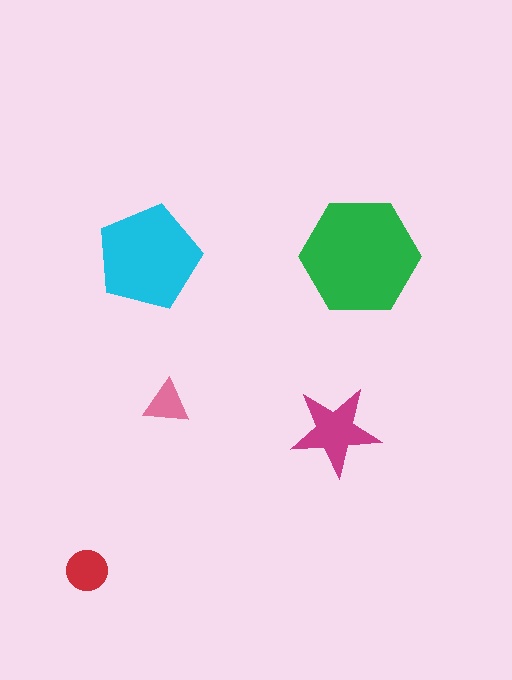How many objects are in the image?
There are 5 objects in the image.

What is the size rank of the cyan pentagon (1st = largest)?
2nd.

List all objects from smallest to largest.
The pink triangle, the red circle, the magenta star, the cyan pentagon, the green hexagon.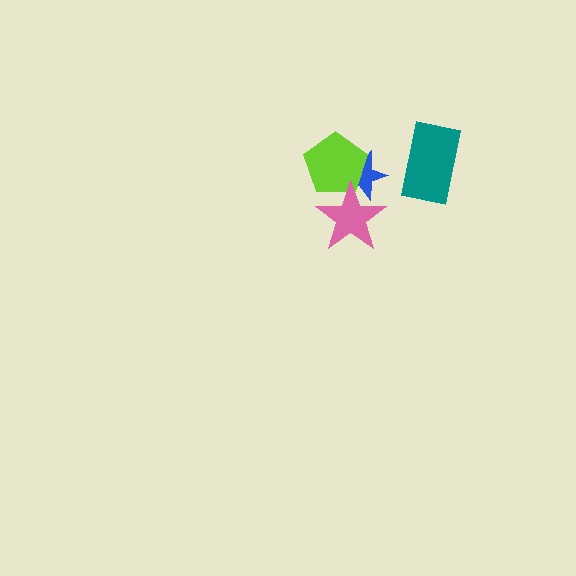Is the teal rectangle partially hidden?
No, no other shape covers it.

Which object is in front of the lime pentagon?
The pink star is in front of the lime pentagon.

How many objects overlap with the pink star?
2 objects overlap with the pink star.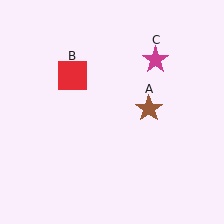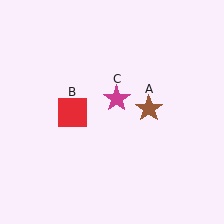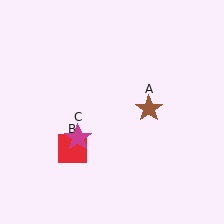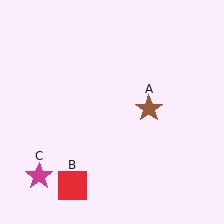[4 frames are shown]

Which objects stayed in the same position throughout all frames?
Brown star (object A) remained stationary.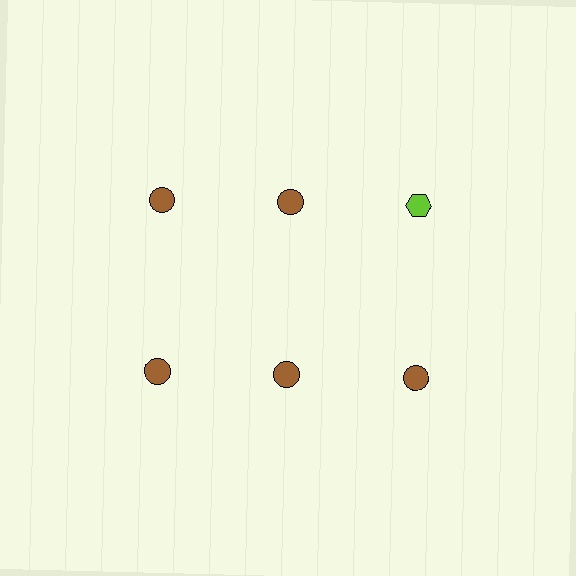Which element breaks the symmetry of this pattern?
The lime hexagon in the top row, center column breaks the symmetry. All other shapes are brown circles.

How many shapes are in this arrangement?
There are 6 shapes arranged in a grid pattern.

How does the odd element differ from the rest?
It differs in both color (lime instead of brown) and shape (hexagon instead of circle).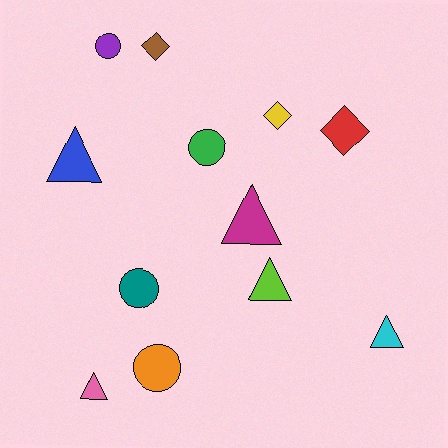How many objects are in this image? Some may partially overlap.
There are 12 objects.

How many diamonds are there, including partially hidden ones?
There are 3 diamonds.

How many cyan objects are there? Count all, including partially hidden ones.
There is 1 cyan object.